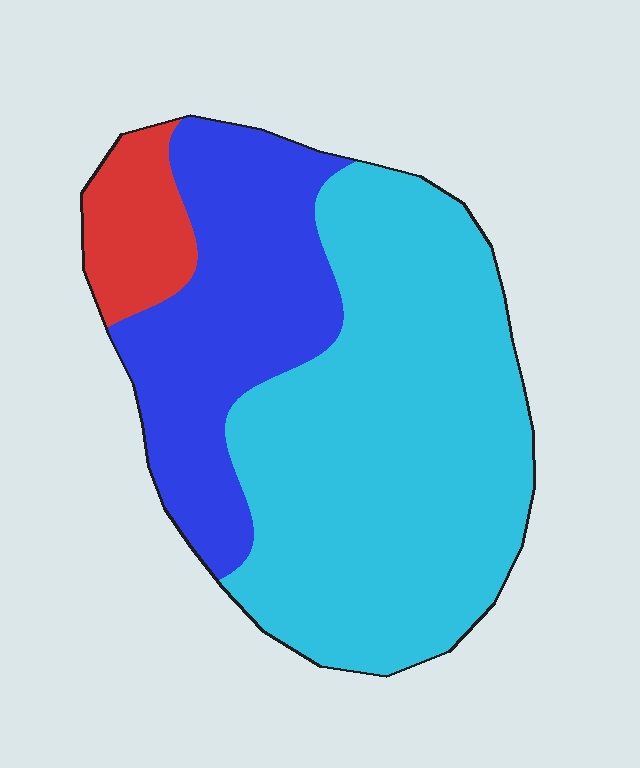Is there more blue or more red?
Blue.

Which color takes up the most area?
Cyan, at roughly 60%.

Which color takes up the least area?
Red, at roughly 10%.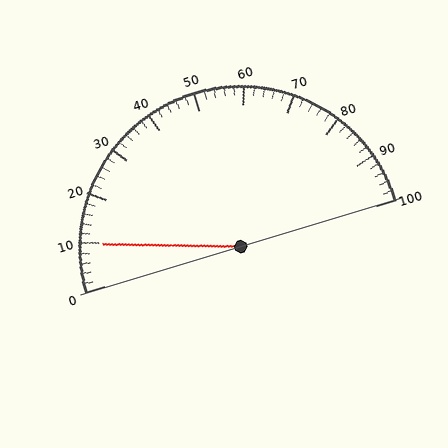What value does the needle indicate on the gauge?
The needle indicates approximately 10.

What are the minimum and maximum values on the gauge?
The gauge ranges from 0 to 100.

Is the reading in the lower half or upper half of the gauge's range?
The reading is in the lower half of the range (0 to 100).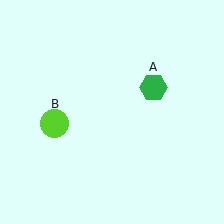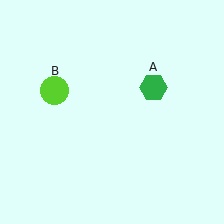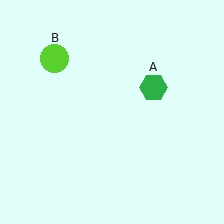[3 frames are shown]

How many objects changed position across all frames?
1 object changed position: lime circle (object B).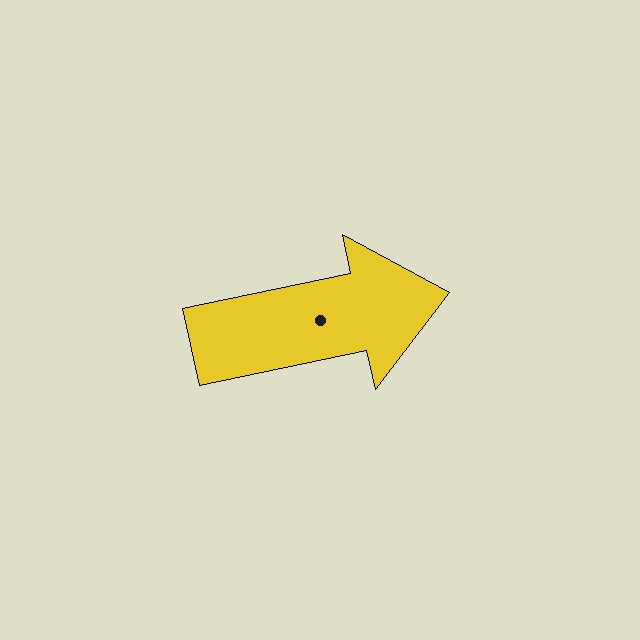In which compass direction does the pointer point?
East.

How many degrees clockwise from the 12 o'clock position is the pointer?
Approximately 78 degrees.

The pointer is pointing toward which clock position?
Roughly 3 o'clock.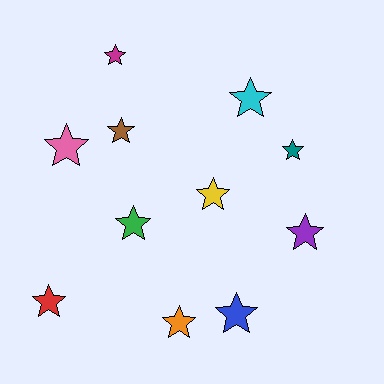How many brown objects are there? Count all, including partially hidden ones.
There is 1 brown object.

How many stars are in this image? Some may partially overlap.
There are 11 stars.